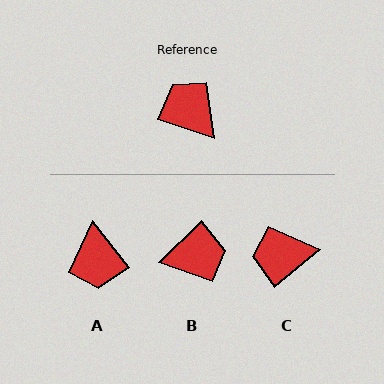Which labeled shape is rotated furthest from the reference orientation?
A, about 147 degrees away.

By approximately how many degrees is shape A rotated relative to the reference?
Approximately 147 degrees counter-clockwise.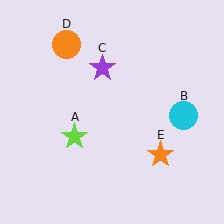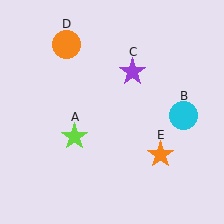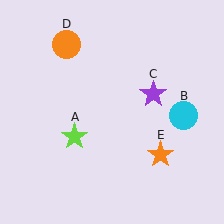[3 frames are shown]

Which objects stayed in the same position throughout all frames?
Lime star (object A) and cyan circle (object B) and orange circle (object D) and orange star (object E) remained stationary.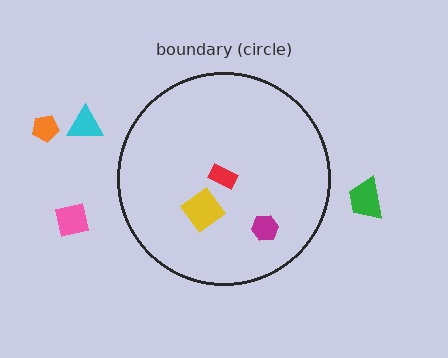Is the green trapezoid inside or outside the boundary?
Outside.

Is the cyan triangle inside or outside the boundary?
Outside.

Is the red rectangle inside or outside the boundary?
Inside.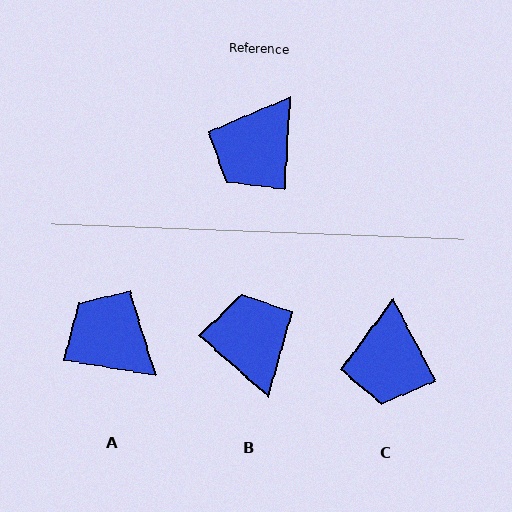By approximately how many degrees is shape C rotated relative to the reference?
Approximately 30 degrees counter-clockwise.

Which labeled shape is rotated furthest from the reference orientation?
B, about 128 degrees away.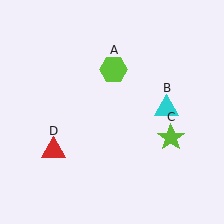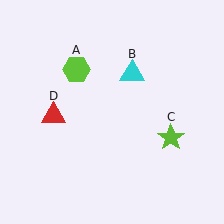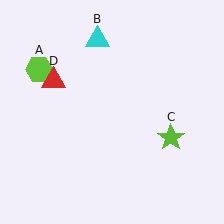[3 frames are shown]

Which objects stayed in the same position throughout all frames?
Lime star (object C) remained stationary.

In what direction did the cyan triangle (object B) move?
The cyan triangle (object B) moved up and to the left.